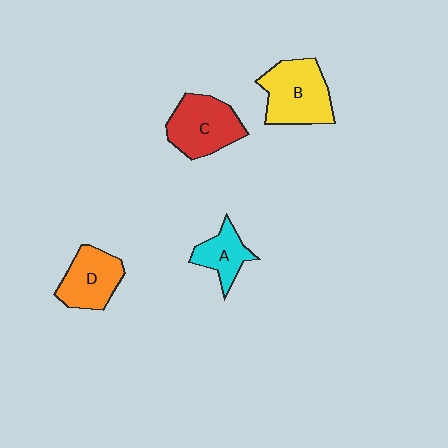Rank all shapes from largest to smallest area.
From largest to smallest: B (yellow), C (red), D (orange), A (cyan).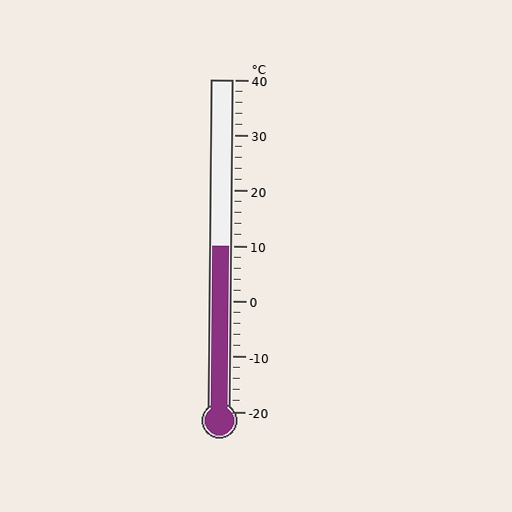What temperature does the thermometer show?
The thermometer shows approximately 10°C.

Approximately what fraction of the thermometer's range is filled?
The thermometer is filled to approximately 50% of its range.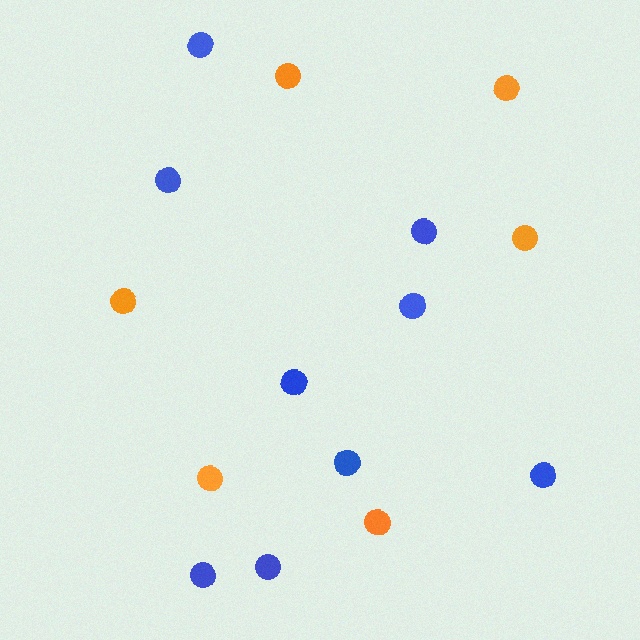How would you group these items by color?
There are 2 groups: one group of blue circles (9) and one group of orange circles (6).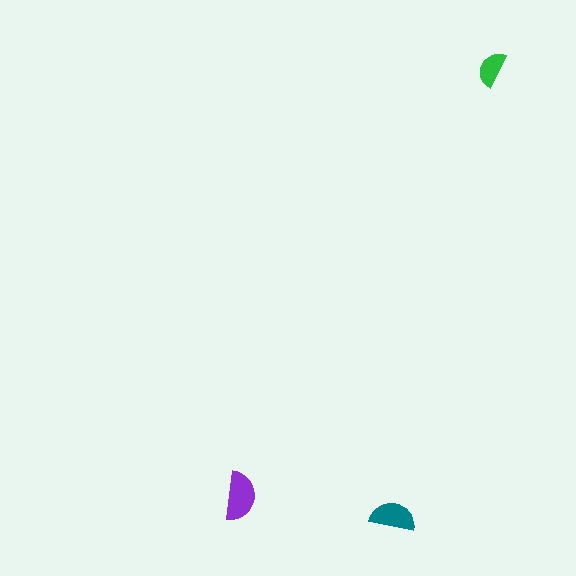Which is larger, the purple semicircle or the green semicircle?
The purple one.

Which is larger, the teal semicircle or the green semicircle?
The teal one.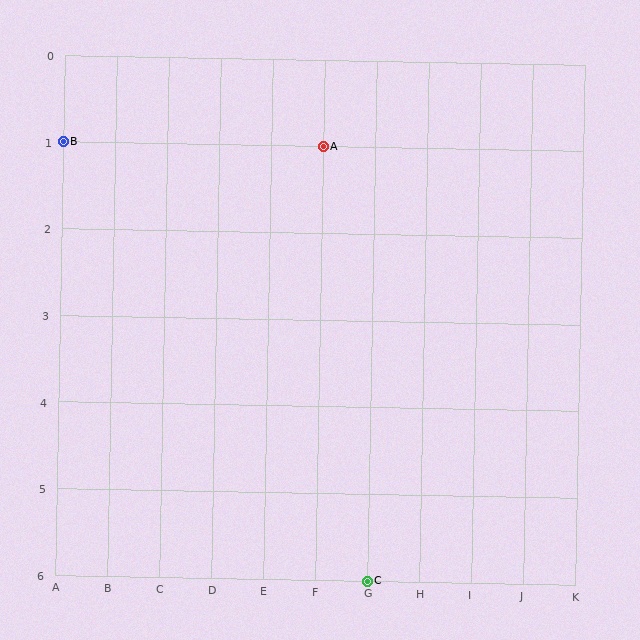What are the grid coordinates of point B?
Point B is at grid coordinates (A, 1).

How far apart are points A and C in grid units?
Points A and C are 1 column and 5 rows apart (about 5.1 grid units diagonally).